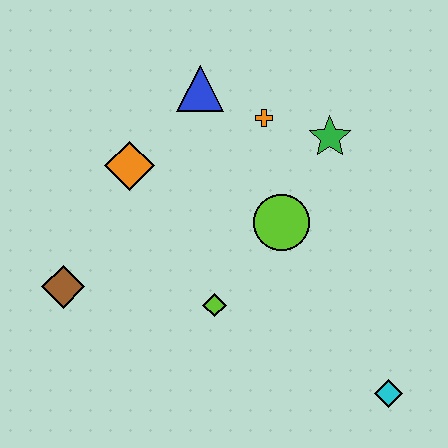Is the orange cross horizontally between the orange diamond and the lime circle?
Yes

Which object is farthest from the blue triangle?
The cyan diamond is farthest from the blue triangle.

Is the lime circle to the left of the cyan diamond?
Yes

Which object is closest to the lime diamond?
The lime circle is closest to the lime diamond.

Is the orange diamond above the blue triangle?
No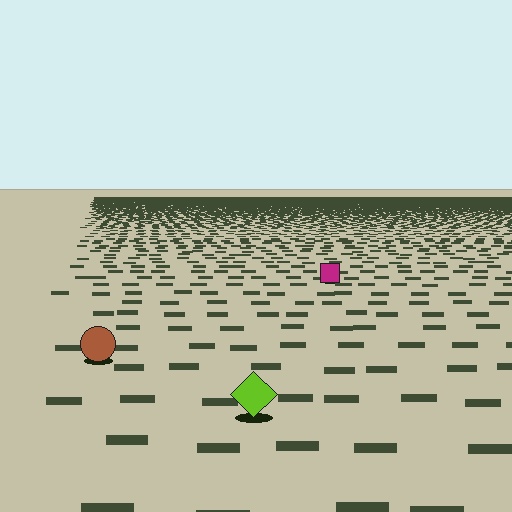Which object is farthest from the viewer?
The magenta square is farthest from the viewer. It appears smaller and the ground texture around it is denser.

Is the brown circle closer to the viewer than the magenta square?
Yes. The brown circle is closer — you can tell from the texture gradient: the ground texture is coarser near it.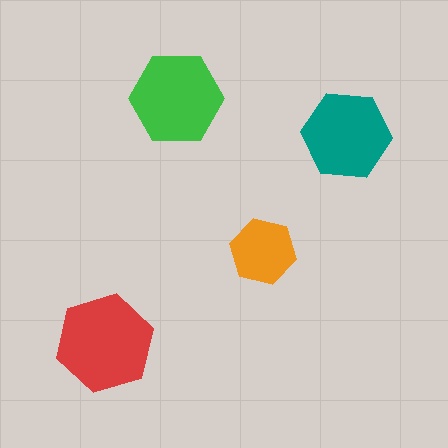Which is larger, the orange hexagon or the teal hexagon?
The teal one.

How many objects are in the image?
There are 4 objects in the image.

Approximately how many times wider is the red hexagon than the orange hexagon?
About 1.5 times wider.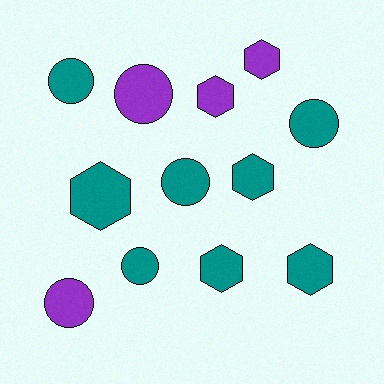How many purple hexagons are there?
There are 2 purple hexagons.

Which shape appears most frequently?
Circle, with 6 objects.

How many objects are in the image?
There are 12 objects.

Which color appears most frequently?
Teal, with 8 objects.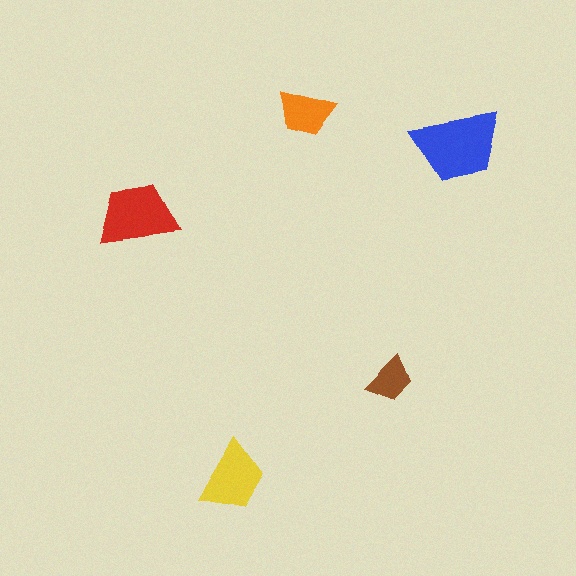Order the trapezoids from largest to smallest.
the blue one, the red one, the yellow one, the orange one, the brown one.